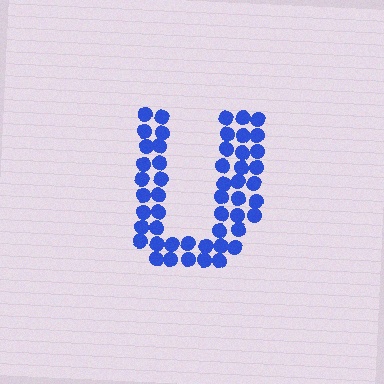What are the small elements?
The small elements are circles.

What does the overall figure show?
The overall figure shows the letter U.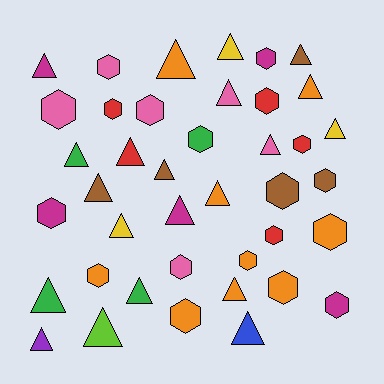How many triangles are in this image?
There are 21 triangles.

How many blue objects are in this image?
There is 1 blue object.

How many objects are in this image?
There are 40 objects.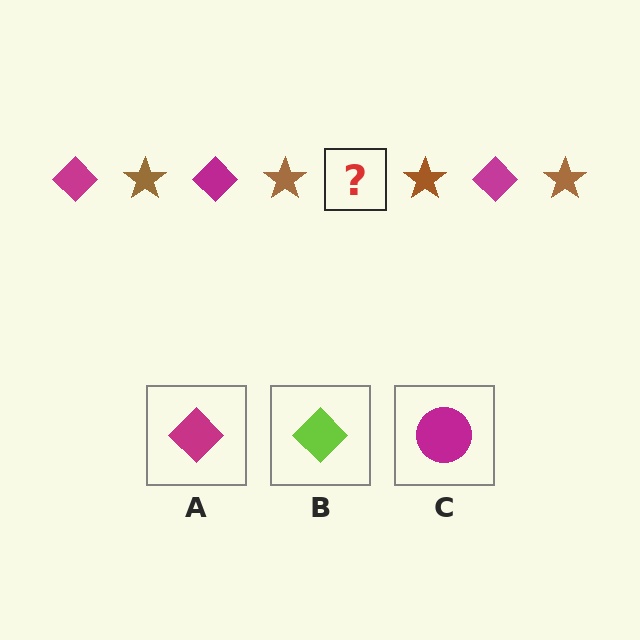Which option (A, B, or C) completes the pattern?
A.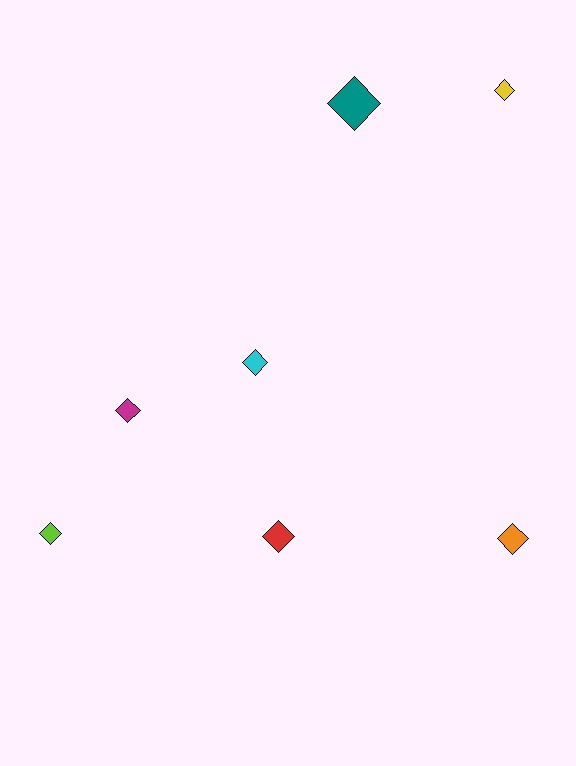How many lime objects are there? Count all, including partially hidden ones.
There is 1 lime object.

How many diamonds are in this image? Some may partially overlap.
There are 7 diamonds.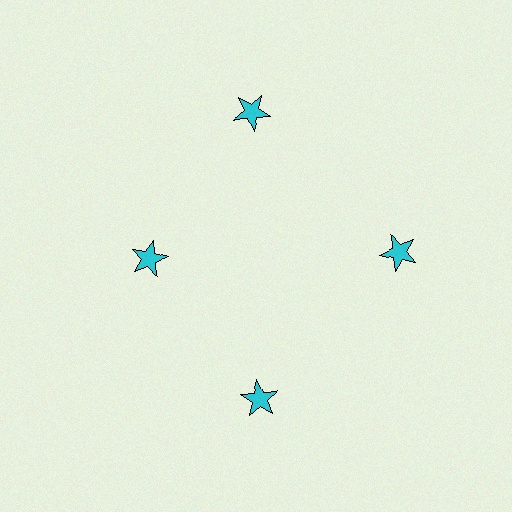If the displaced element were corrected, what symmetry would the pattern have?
It would have 4-fold rotational symmetry — the pattern would map onto itself every 90 degrees.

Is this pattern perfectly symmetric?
No. The 4 cyan stars are arranged in a ring, but one element near the 9 o'clock position is pulled inward toward the center, breaking the 4-fold rotational symmetry.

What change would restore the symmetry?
The symmetry would be restored by moving it outward, back onto the ring so that all 4 stars sit at equal angles and equal distance from the center.